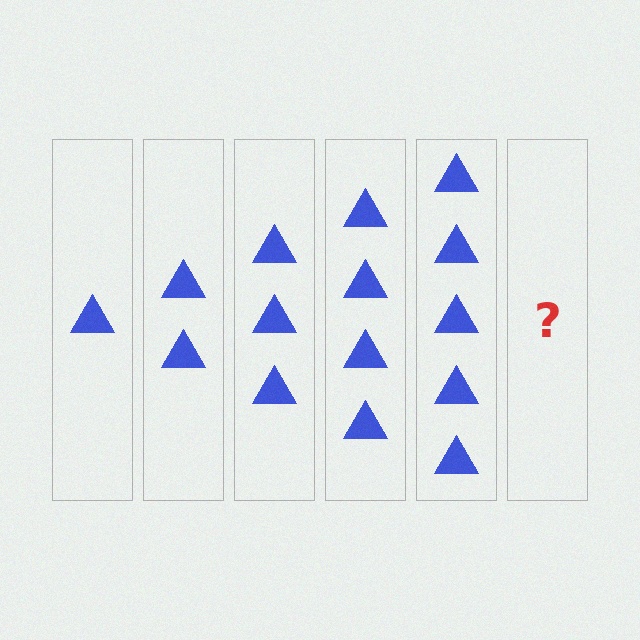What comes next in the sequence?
The next element should be 6 triangles.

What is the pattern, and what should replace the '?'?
The pattern is that each step adds one more triangle. The '?' should be 6 triangles.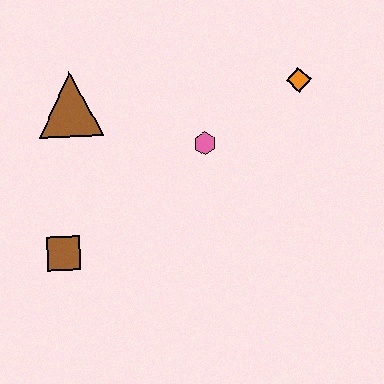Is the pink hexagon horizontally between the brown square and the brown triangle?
No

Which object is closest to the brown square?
The brown triangle is closest to the brown square.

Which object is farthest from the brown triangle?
The orange diamond is farthest from the brown triangle.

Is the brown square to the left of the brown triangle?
Yes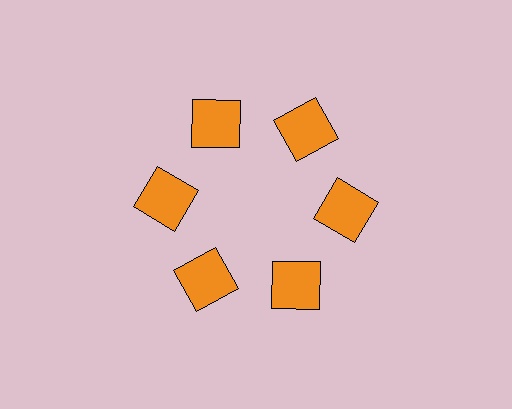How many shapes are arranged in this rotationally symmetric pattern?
There are 6 shapes, arranged in 6 groups of 1.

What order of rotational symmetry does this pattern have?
This pattern has 6-fold rotational symmetry.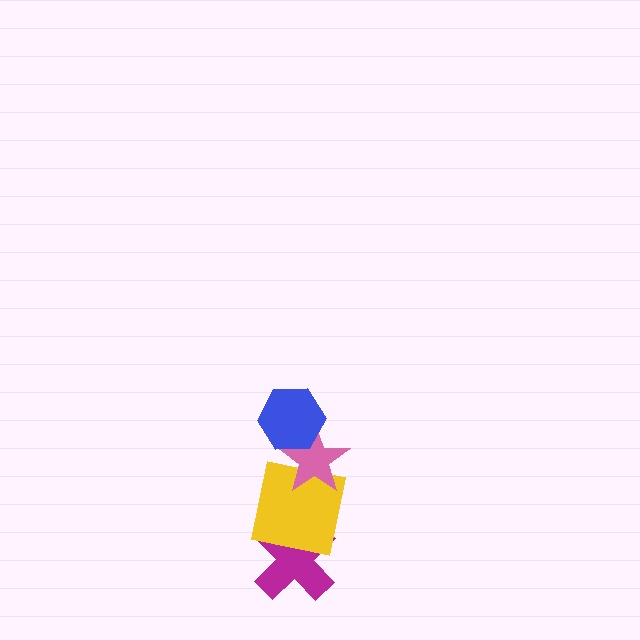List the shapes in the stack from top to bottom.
From top to bottom: the blue hexagon, the pink star, the yellow square, the magenta cross.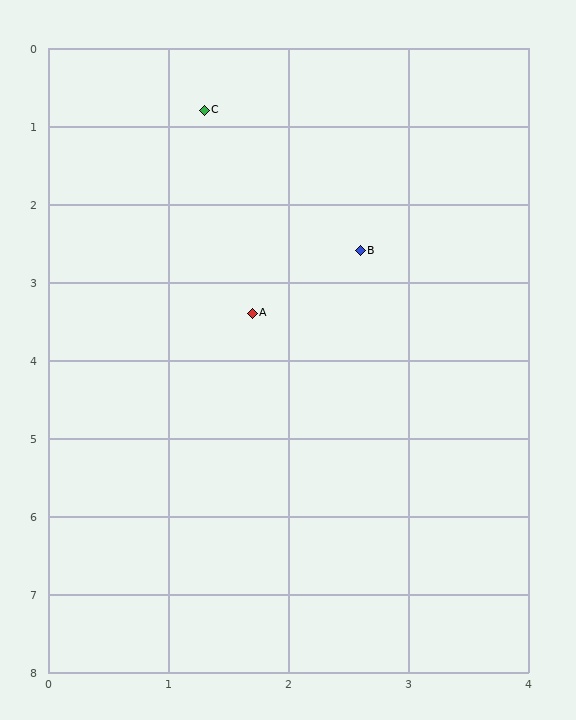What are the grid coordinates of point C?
Point C is at approximately (1.3, 0.8).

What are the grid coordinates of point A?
Point A is at approximately (1.7, 3.4).